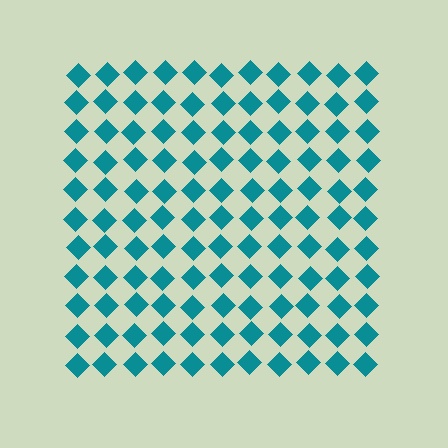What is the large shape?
The large shape is a square.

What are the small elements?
The small elements are diamonds.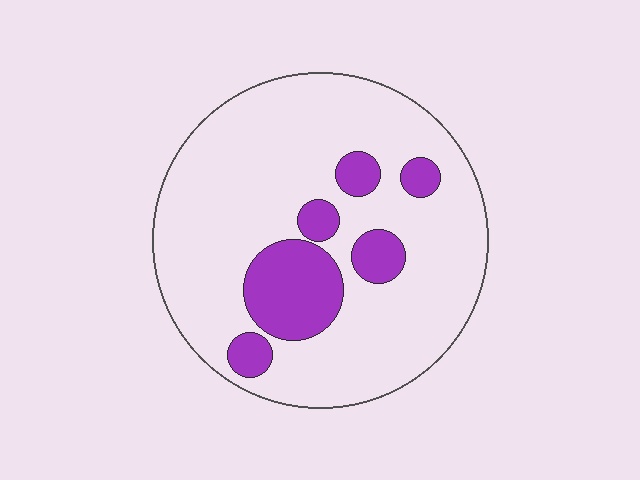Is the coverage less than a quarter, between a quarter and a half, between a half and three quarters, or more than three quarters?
Less than a quarter.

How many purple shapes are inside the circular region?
6.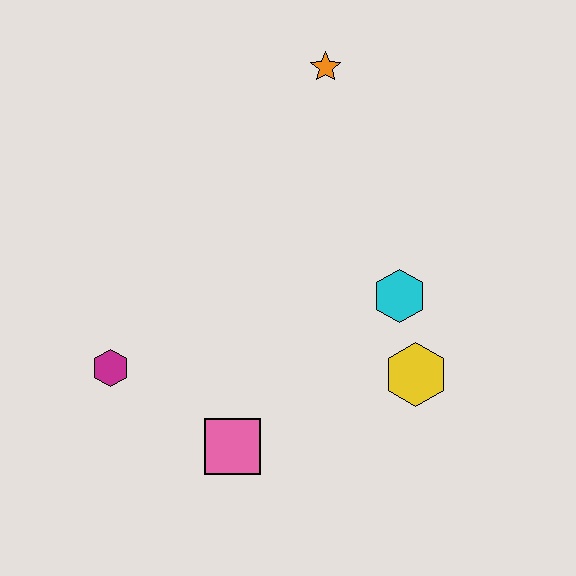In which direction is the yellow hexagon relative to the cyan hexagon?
The yellow hexagon is below the cyan hexagon.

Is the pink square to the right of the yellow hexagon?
No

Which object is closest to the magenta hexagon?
The pink square is closest to the magenta hexagon.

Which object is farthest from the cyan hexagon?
The magenta hexagon is farthest from the cyan hexagon.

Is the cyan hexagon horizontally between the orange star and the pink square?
No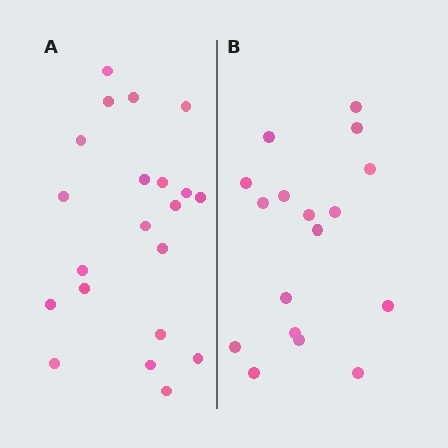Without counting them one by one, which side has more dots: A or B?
Region A (the left region) has more dots.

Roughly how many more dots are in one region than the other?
Region A has about 4 more dots than region B.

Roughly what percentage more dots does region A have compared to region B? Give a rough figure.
About 25% more.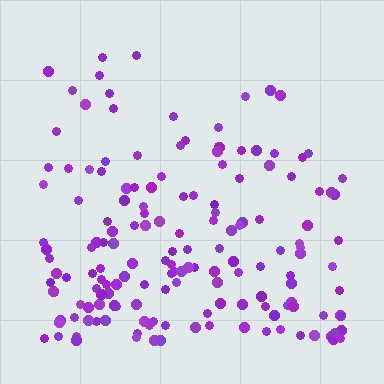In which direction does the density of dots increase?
From top to bottom, with the bottom side densest.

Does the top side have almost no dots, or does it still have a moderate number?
Still a moderate number, just noticeably fewer than the bottom.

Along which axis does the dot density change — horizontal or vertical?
Vertical.